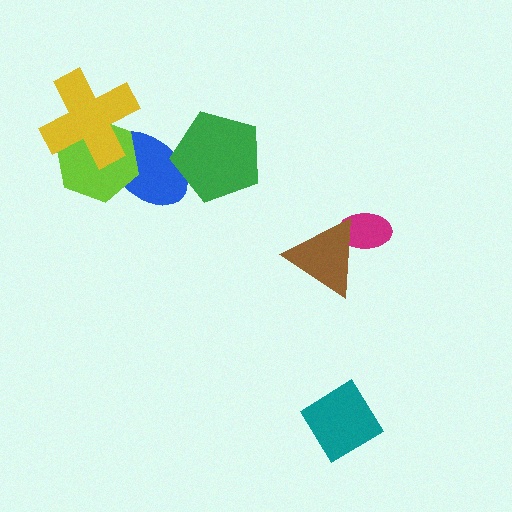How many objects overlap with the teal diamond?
0 objects overlap with the teal diamond.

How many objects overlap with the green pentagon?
1 object overlaps with the green pentagon.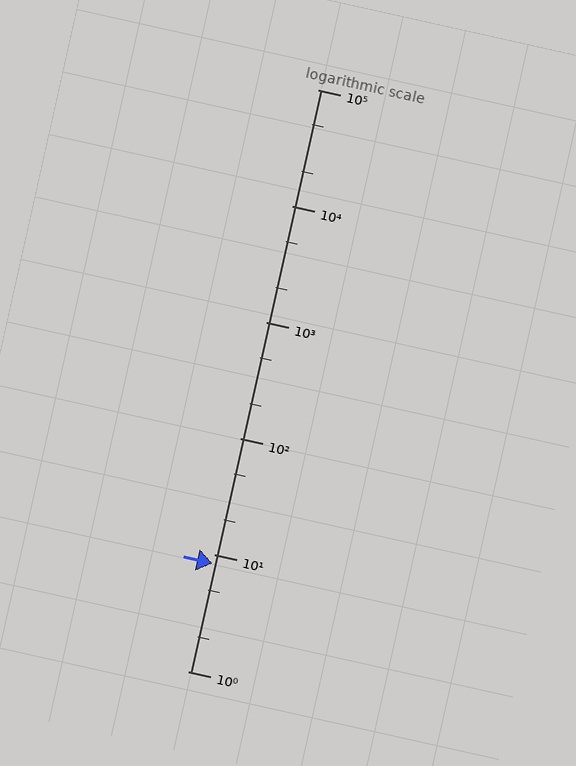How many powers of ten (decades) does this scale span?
The scale spans 5 decades, from 1 to 100000.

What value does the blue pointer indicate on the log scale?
The pointer indicates approximately 8.5.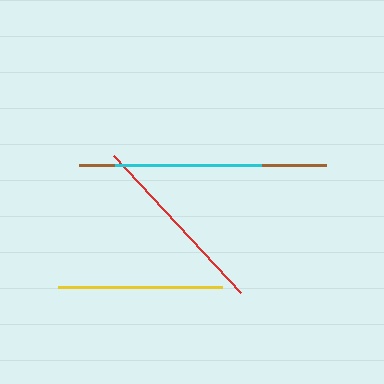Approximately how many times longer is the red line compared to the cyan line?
The red line is approximately 1.3 times the length of the cyan line.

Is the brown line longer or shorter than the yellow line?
The brown line is longer than the yellow line.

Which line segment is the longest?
The brown line is the longest at approximately 247 pixels.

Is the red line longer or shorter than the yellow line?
The red line is longer than the yellow line.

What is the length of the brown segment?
The brown segment is approximately 247 pixels long.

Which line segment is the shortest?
The cyan line is the shortest at approximately 147 pixels.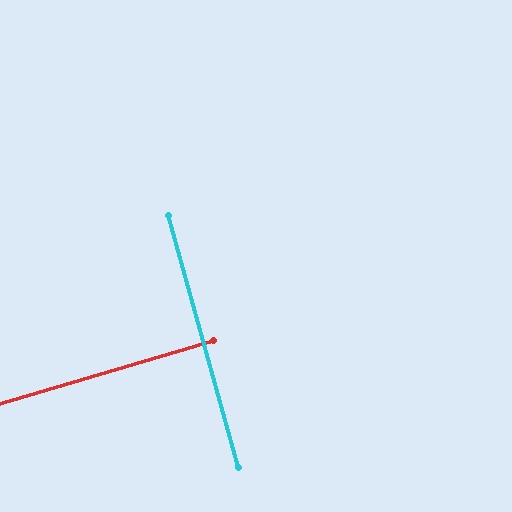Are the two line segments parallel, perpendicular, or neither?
Perpendicular — they meet at approximately 89°.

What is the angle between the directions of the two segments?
Approximately 89 degrees.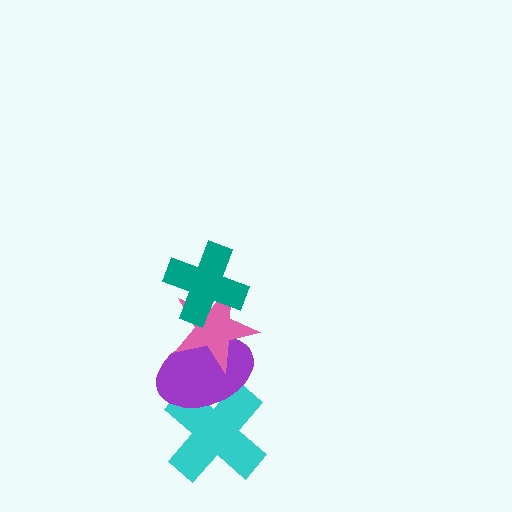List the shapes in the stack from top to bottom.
From top to bottom: the teal cross, the pink star, the purple ellipse, the cyan cross.